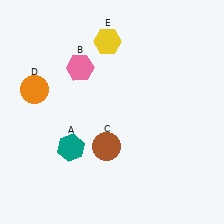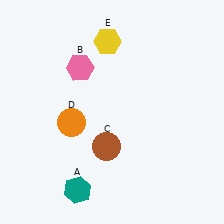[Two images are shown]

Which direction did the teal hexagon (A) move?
The teal hexagon (A) moved down.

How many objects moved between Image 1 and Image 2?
2 objects moved between the two images.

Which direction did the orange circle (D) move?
The orange circle (D) moved right.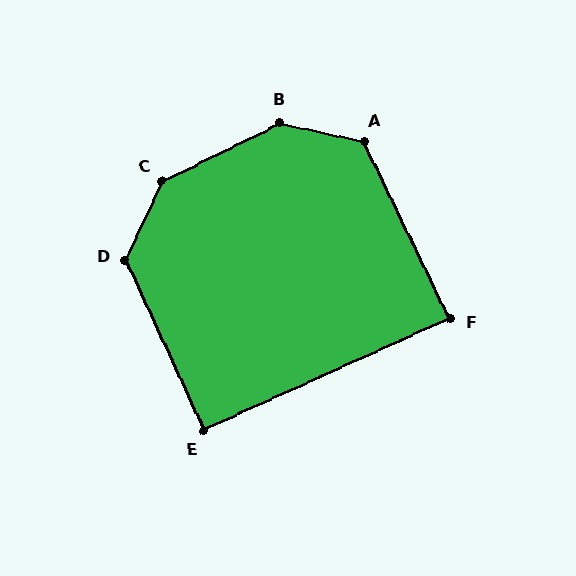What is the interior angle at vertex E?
Approximately 91 degrees (approximately right).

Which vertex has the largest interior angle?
B, at approximately 141 degrees.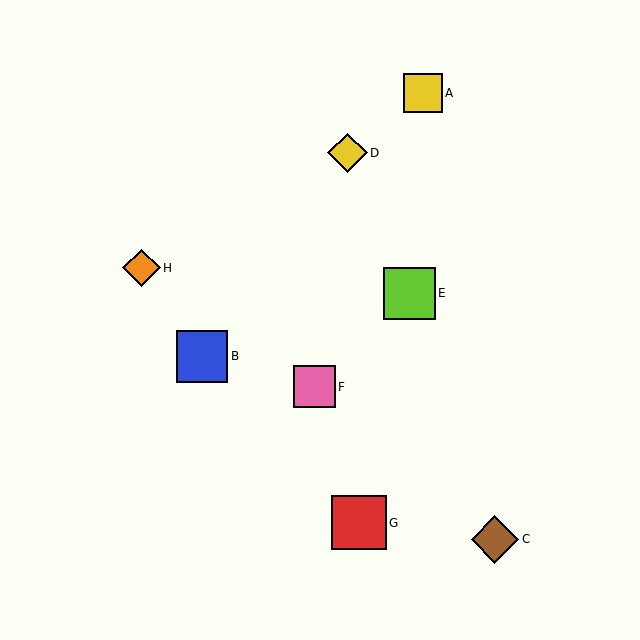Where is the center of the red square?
The center of the red square is at (359, 523).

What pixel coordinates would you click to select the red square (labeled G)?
Click at (359, 523) to select the red square G.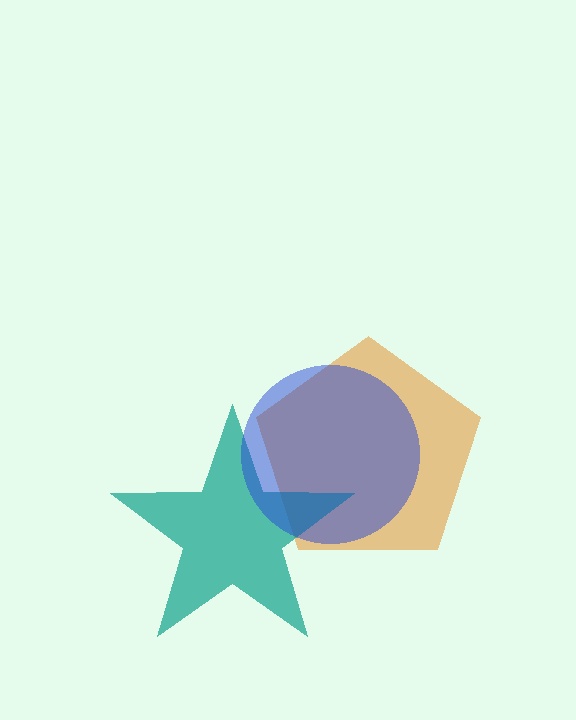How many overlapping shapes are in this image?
There are 3 overlapping shapes in the image.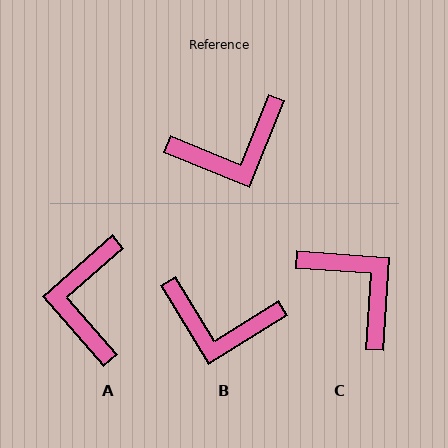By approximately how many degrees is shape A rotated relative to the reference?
Approximately 117 degrees clockwise.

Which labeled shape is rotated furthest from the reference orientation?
A, about 117 degrees away.